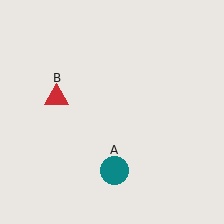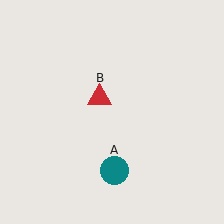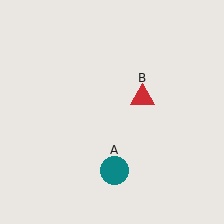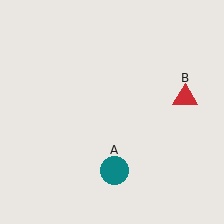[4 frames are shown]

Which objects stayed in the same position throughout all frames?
Teal circle (object A) remained stationary.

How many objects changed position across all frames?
1 object changed position: red triangle (object B).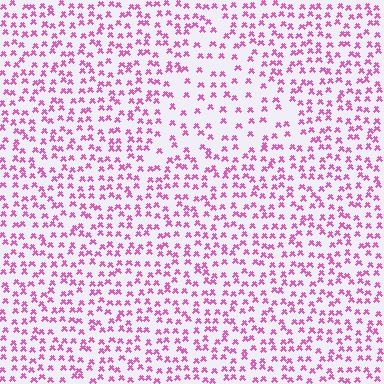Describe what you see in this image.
The image contains small pink elements arranged at two different densities. A triangle-shaped region is visible where the elements are less densely packed than the surrounding area.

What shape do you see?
I see a triangle.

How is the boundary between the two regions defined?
The boundary is defined by a change in element density (approximately 1.8x ratio). All elements are the same color, size, and shape.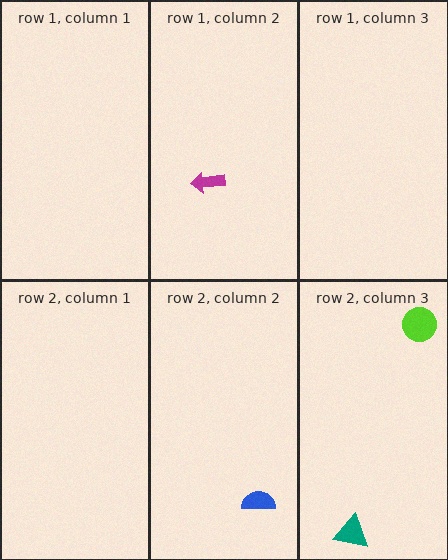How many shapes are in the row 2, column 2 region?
1.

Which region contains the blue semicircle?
The row 2, column 2 region.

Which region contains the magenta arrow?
The row 1, column 2 region.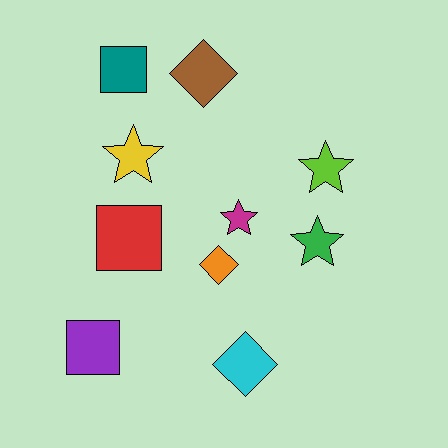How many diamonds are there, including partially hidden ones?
There are 3 diamonds.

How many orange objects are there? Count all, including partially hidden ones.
There is 1 orange object.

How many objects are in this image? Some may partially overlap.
There are 10 objects.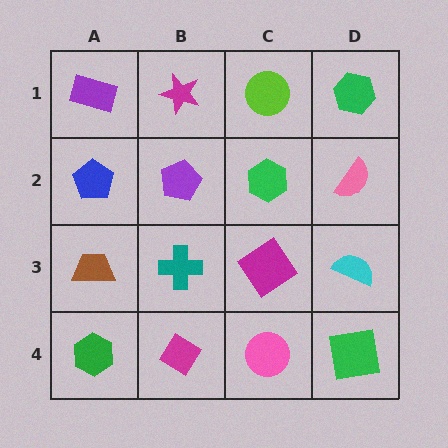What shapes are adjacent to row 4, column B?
A teal cross (row 3, column B), a green hexagon (row 4, column A), a pink circle (row 4, column C).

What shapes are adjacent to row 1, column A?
A blue pentagon (row 2, column A), a magenta star (row 1, column B).